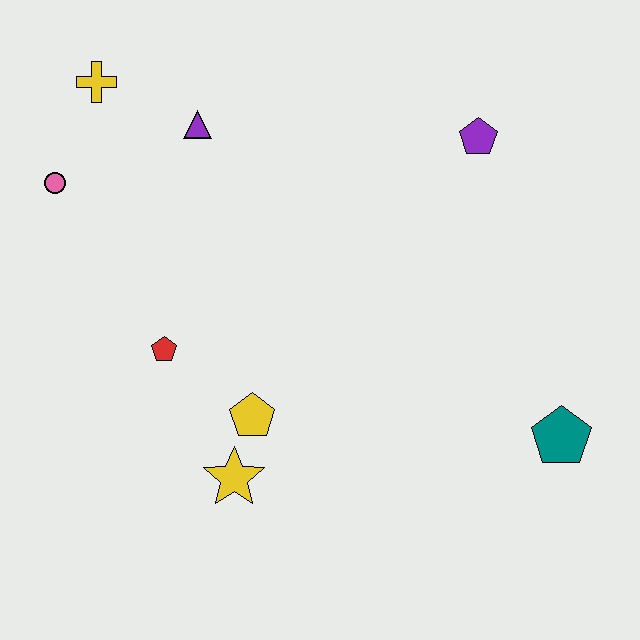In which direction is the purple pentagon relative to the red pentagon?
The purple pentagon is to the right of the red pentagon.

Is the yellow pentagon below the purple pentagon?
Yes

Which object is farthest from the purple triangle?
The teal pentagon is farthest from the purple triangle.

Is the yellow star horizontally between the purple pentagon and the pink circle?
Yes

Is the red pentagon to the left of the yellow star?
Yes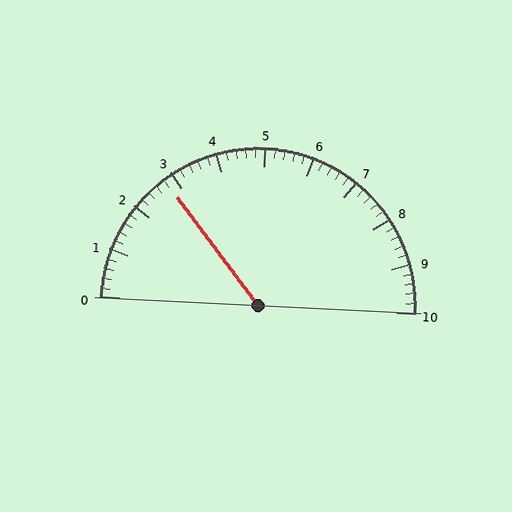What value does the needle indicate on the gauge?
The needle indicates approximately 2.8.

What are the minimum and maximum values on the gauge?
The gauge ranges from 0 to 10.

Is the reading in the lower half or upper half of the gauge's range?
The reading is in the lower half of the range (0 to 10).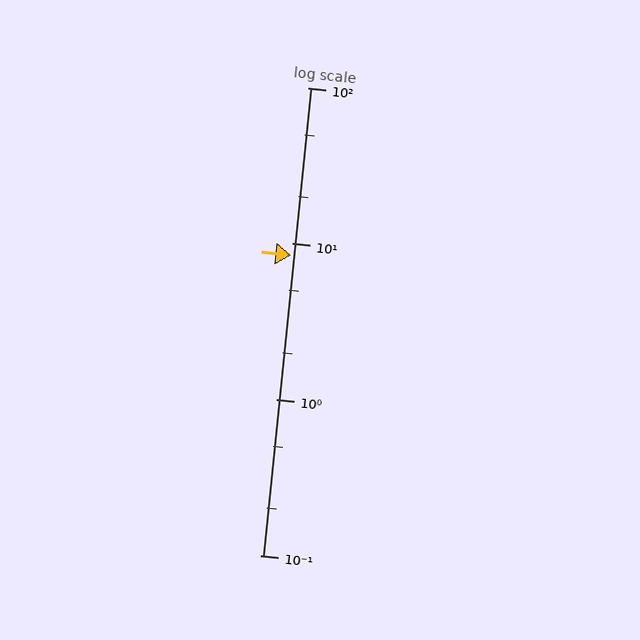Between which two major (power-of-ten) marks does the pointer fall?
The pointer is between 1 and 10.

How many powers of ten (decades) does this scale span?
The scale spans 3 decades, from 0.1 to 100.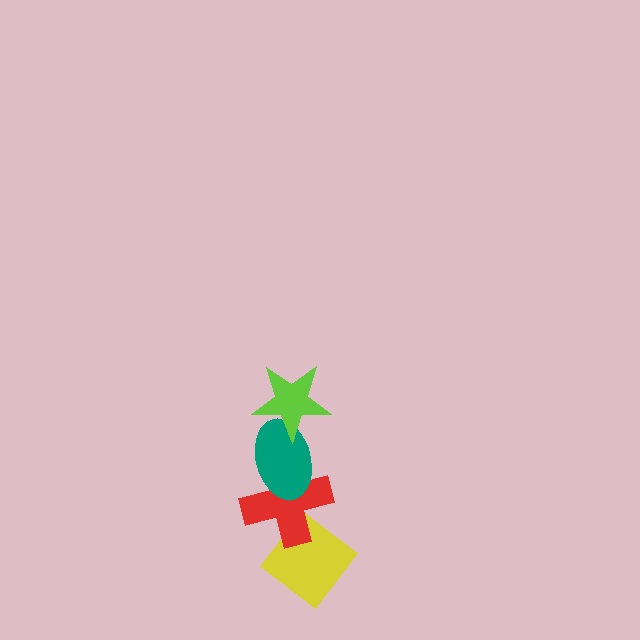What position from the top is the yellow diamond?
The yellow diamond is 4th from the top.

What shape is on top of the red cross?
The teal ellipse is on top of the red cross.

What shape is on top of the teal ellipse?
The lime star is on top of the teal ellipse.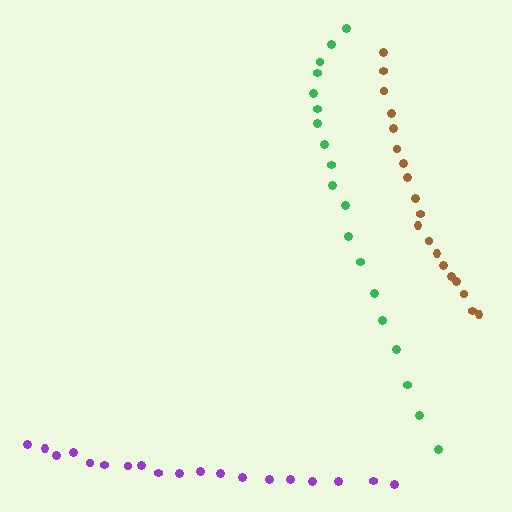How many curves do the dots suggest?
There are 3 distinct paths.